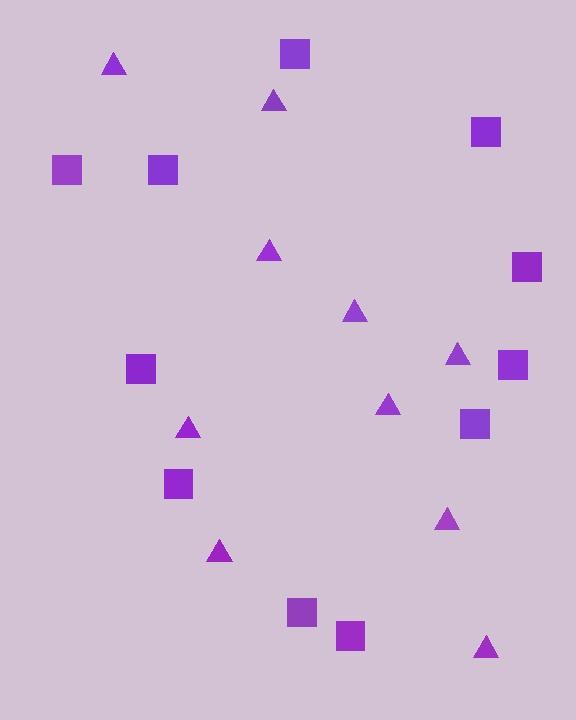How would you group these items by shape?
There are 2 groups: one group of squares (11) and one group of triangles (10).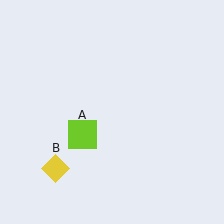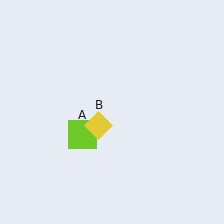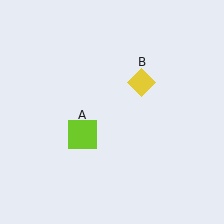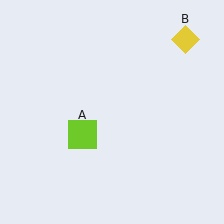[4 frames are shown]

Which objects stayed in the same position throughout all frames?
Lime square (object A) remained stationary.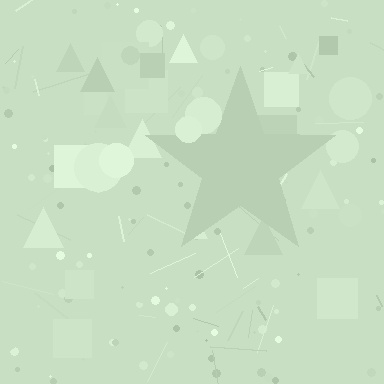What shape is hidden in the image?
A star is hidden in the image.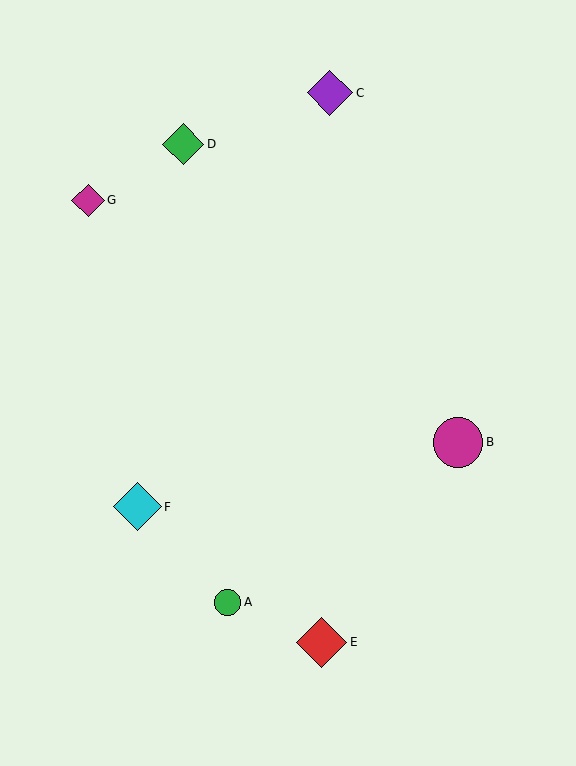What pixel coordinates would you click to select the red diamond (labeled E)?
Click at (321, 642) to select the red diamond E.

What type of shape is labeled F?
Shape F is a cyan diamond.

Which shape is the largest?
The red diamond (labeled E) is the largest.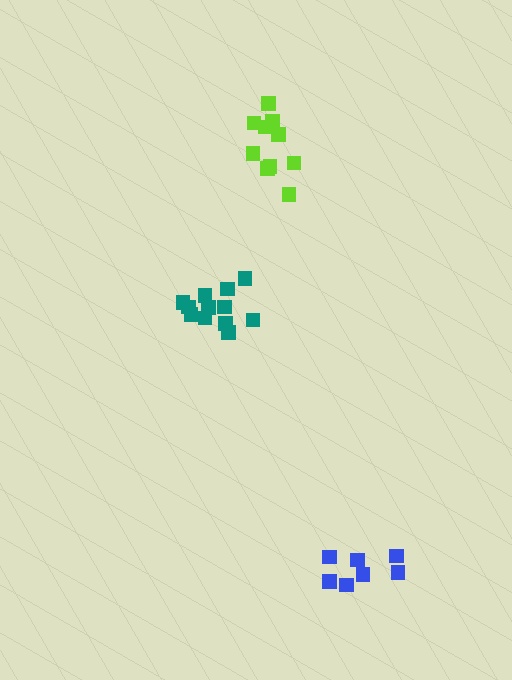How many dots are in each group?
Group 1: 7 dots, Group 2: 12 dots, Group 3: 10 dots (29 total).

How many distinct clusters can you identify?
There are 3 distinct clusters.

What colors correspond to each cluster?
The clusters are colored: blue, teal, lime.